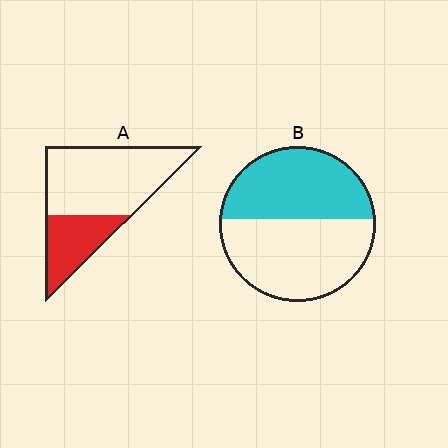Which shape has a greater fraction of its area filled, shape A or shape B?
Shape B.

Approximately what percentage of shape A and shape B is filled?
A is approximately 30% and B is approximately 45%.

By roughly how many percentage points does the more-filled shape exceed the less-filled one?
By roughly 15 percentage points (B over A).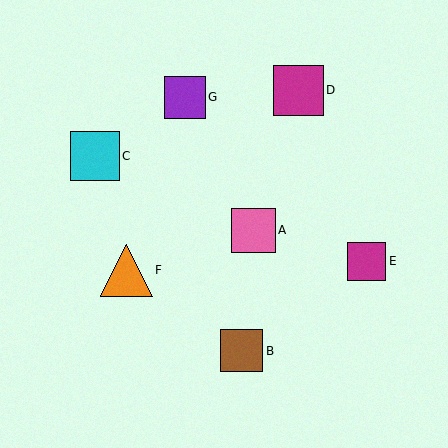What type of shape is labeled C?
Shape C is a cyan square.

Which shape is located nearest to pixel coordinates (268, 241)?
The pink square (labeled A) at (253, 230) is nearest to that location.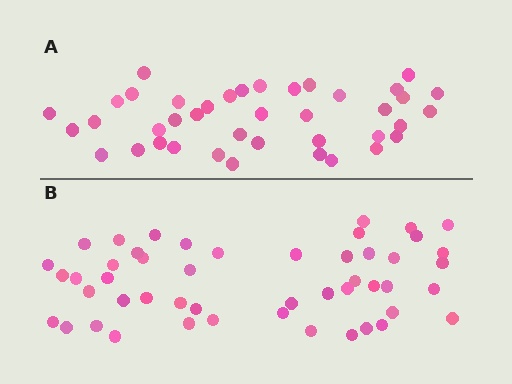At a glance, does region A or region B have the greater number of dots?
Region B (the bottom region) has more dots.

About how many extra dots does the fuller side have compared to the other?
Region B has roughly 8 or so more dots than region A.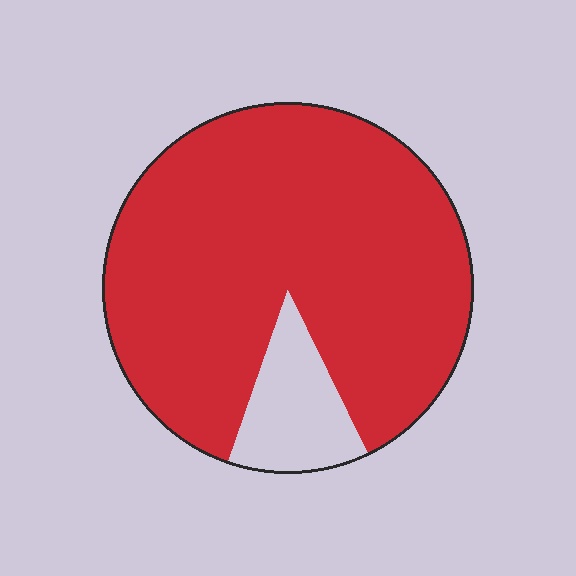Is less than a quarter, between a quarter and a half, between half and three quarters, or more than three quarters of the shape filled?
More than three quarters.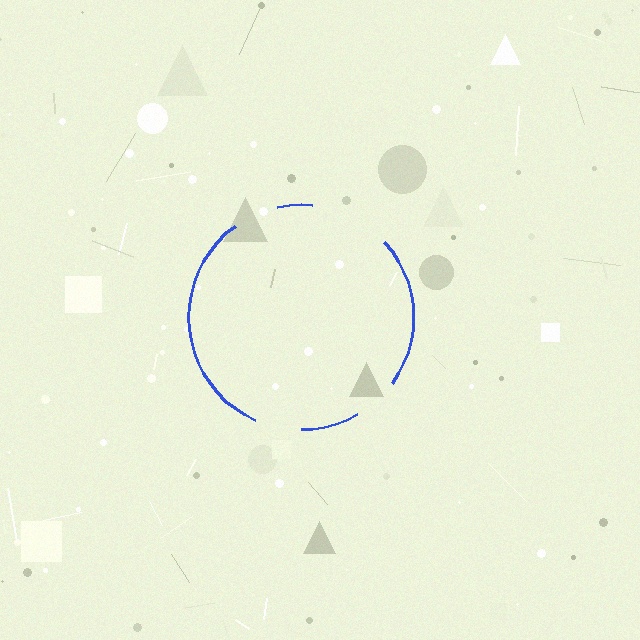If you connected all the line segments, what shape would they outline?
They would outline a circle.